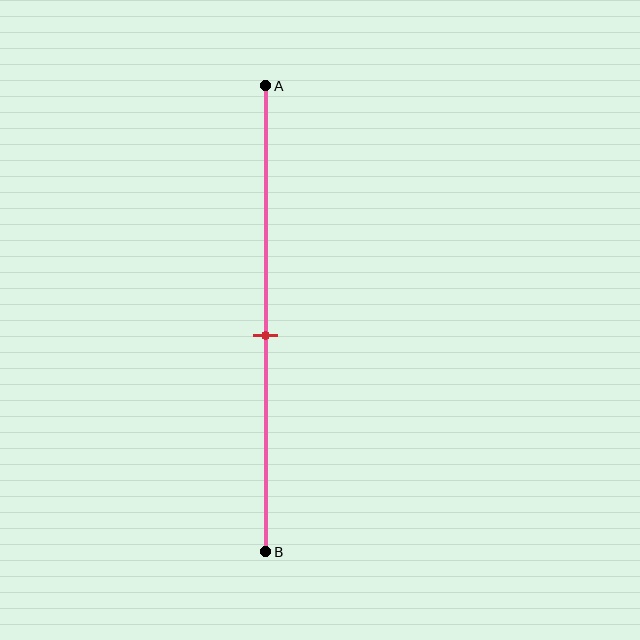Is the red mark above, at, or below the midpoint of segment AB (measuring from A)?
The red mark is below the midpoint of segment AB.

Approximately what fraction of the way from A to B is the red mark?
The red mark is approximately 55% of the way from A to B.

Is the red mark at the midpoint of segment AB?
No, the mark is at about 55% from A, not at the 50% midpoint.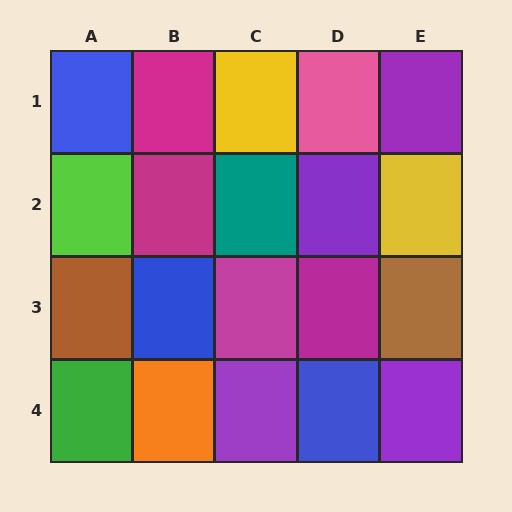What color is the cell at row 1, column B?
Magenta.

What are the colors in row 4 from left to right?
Green, orange, purple, blue, purple.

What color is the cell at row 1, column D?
Pink.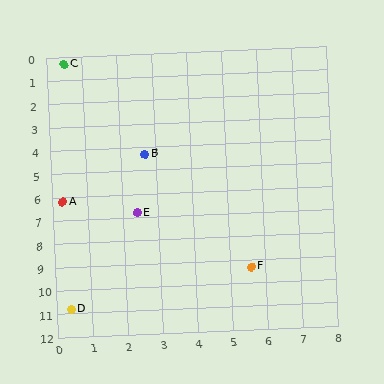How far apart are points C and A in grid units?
Points C and A are about 5.9 grid units apart.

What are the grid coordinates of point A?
Point A is at approximately (0.3, 6.2).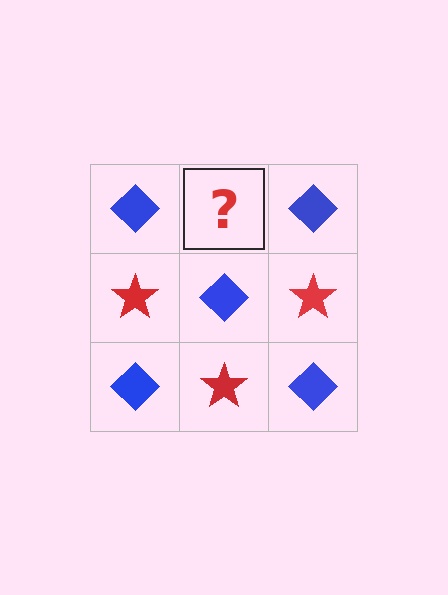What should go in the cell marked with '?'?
The missing cell should contain a red star.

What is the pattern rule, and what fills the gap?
The rule is that it alternates blue diamond and red star in a checkerboard pattern. The gap should be filled with a red star.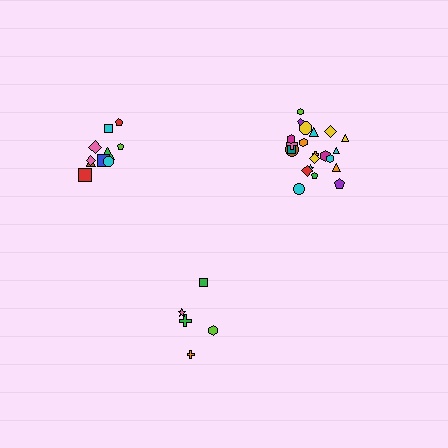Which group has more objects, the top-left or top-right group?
The top-right group.